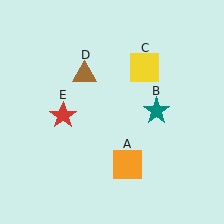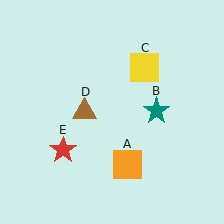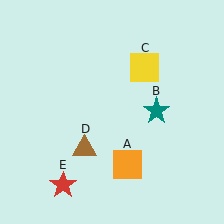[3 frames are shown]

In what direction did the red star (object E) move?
The red star (object E) moved down.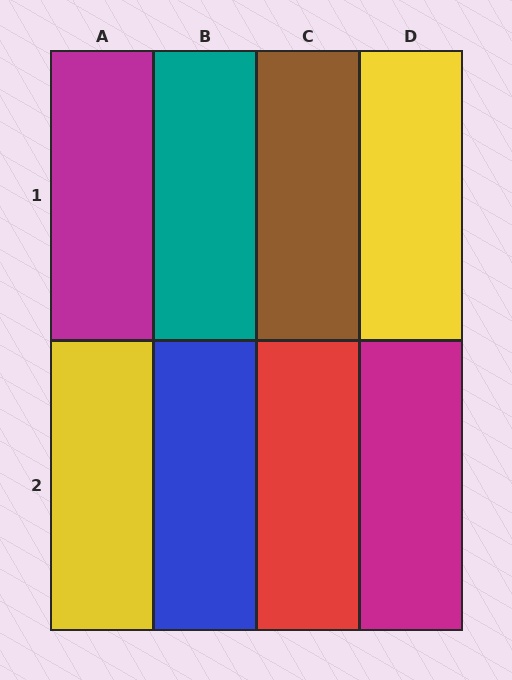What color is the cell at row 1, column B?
Teal.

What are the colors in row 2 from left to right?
Yellow, blue, red, magenta.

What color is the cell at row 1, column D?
Yellow.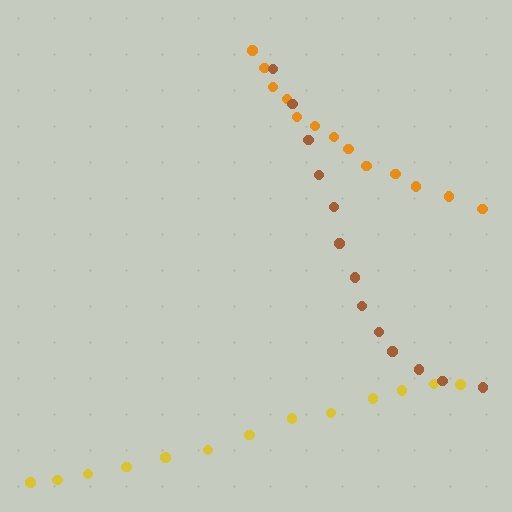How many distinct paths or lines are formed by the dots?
There are 3 distinct paths.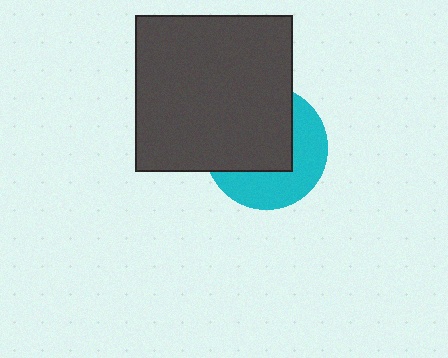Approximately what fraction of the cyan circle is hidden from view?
Roughly 56% of the cyan circle is hidden behind the dark gray square.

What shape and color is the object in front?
The object in front is a dark gray square.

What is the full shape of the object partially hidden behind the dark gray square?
The partially hidden object is a cyan circle.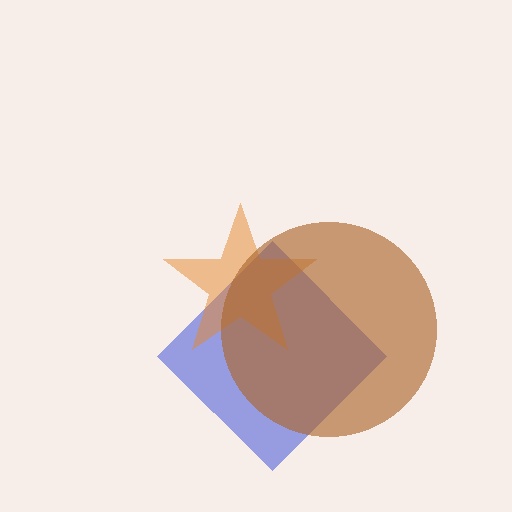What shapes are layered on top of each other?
The layered shapes are: a blue diamond, an orange star, a brown circle.